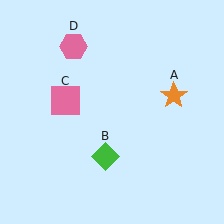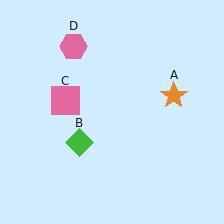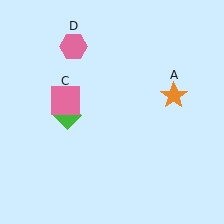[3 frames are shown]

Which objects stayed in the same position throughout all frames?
Orange star (object A) and pink square (object C) and pink hexagon (object D) remained stationary.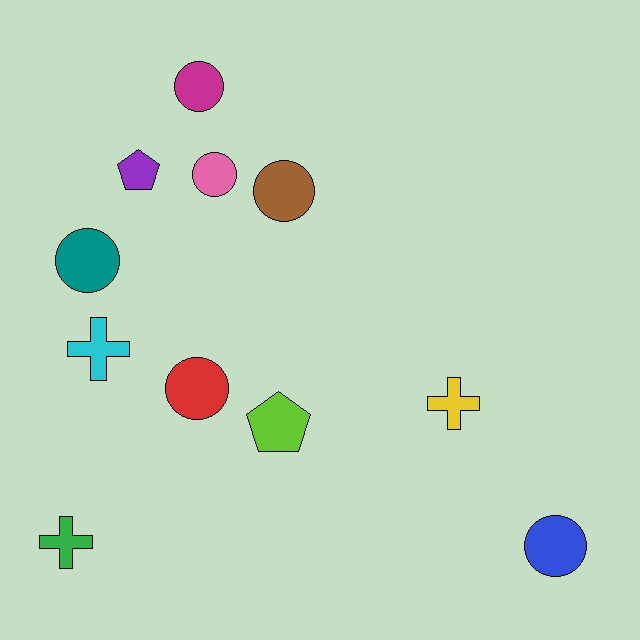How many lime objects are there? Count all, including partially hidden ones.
There is 1 lime object.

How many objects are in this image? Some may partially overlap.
There are 11 objects.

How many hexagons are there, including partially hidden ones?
There are no hexagons.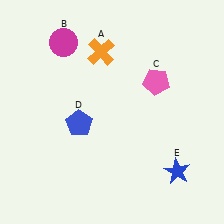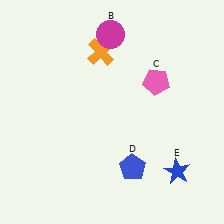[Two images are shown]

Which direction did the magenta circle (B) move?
The magenta circle (B) moved right.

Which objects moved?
The objects that moved are: the magenta circle (B), the blue pentagon (D).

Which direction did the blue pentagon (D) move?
The blue pentagon (D) moved right.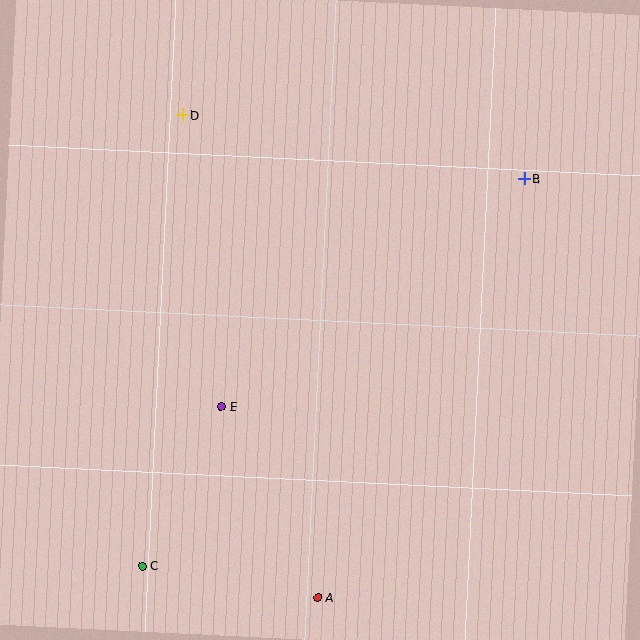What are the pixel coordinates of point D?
Point D is at (182, 115).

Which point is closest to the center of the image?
Point E at (221, 407) is closest to the center.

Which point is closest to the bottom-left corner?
Point C is closest to the bottom-left corner.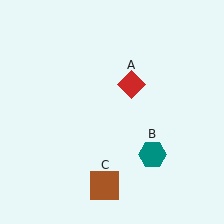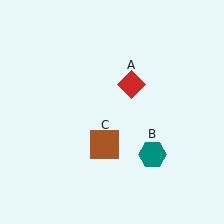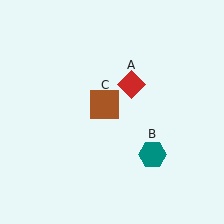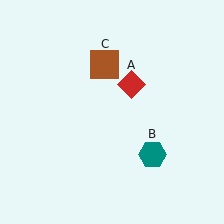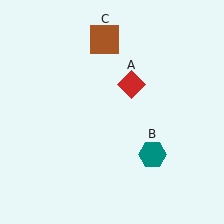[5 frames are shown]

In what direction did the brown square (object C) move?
The brown square (object C) moved up.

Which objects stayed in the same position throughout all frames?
Red diamond (object A) and teal hexagon (object B) remained stationary.